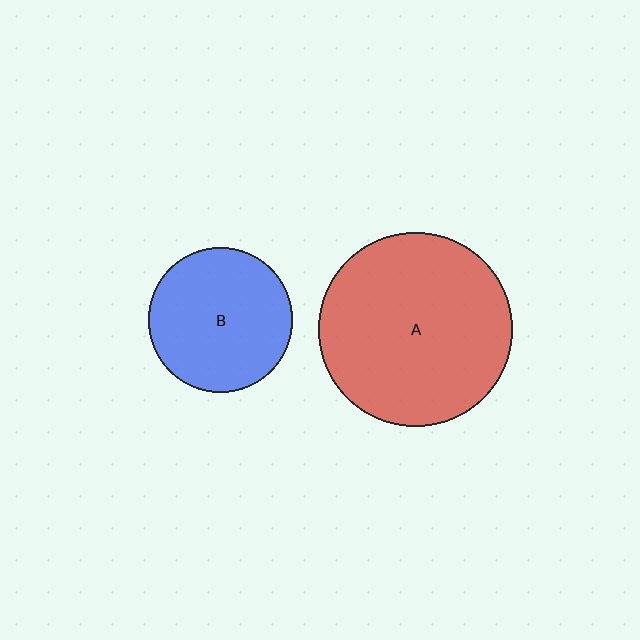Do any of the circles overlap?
No, none of the circles overlap.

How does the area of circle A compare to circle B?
Approximately 1.8 times.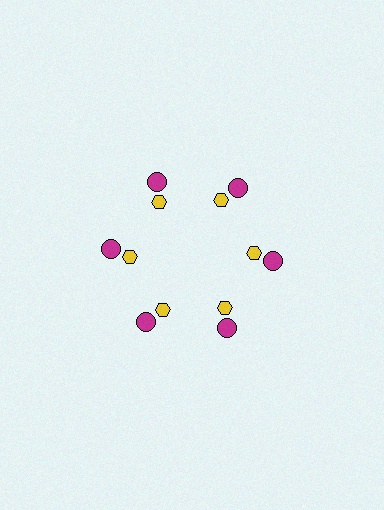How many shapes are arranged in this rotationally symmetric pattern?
There are 12 shapes, arranged in 6 groups of 2.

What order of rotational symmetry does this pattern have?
This pattern has 6-fold rotational symmetry.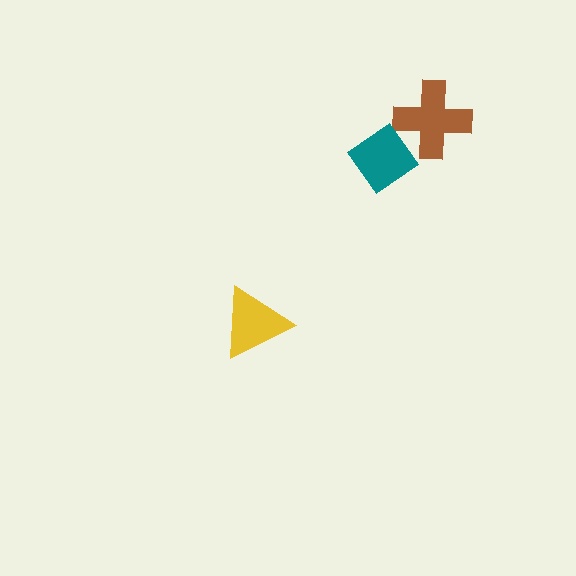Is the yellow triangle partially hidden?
No, no other shape covers it.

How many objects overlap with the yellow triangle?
0 objects overlap with the yellow triangle.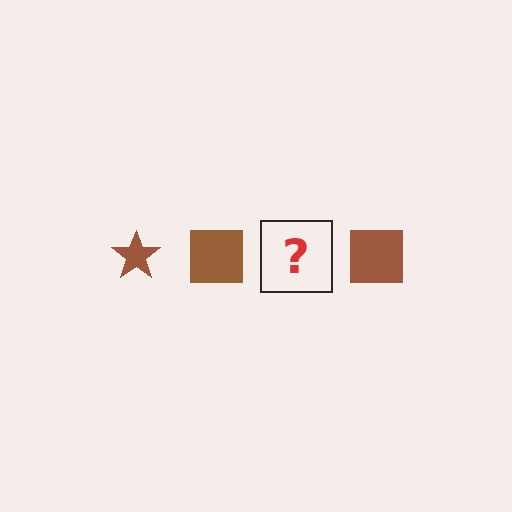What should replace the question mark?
The question mark should be replaced with a brown star.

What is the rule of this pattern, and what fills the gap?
The rule is that the pattern cycles through star, square shapes in brown. The gap should be filled with a brown star.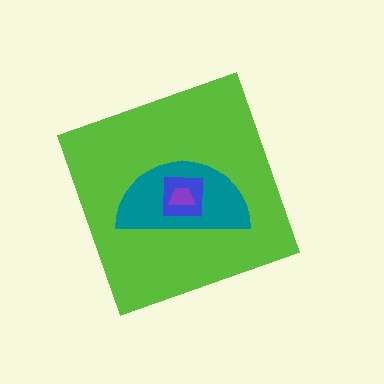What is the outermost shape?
The lime diamond.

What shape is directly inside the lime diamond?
The teal semicircle.